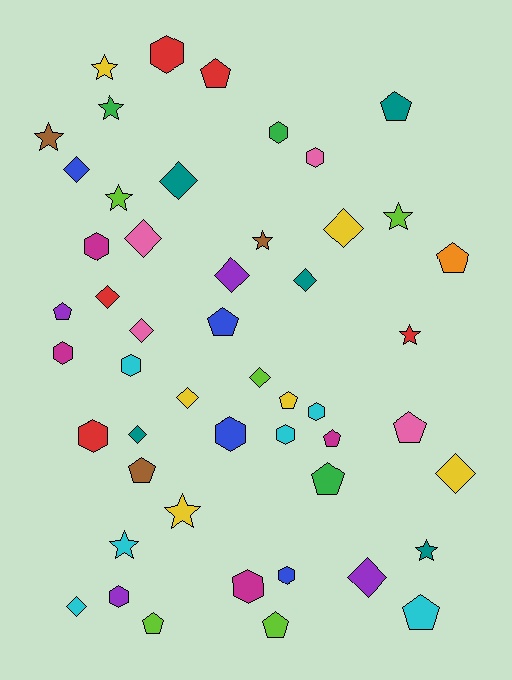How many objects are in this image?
There are 50 objects.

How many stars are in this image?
There are 10 stars.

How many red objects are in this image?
There are 5 red objects.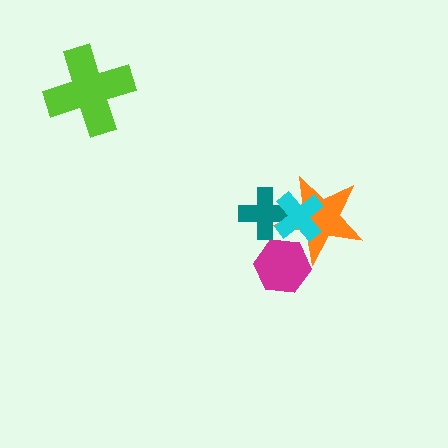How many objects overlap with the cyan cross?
2 objects overlap with the cyan cross.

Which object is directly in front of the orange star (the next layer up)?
The teal cross is directly in front of the orange star.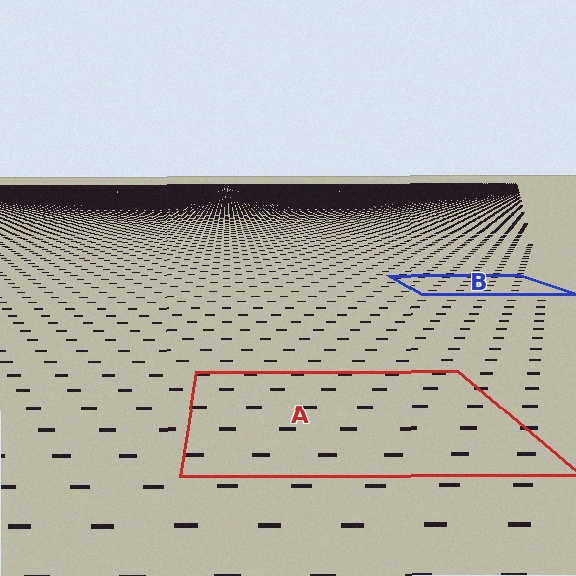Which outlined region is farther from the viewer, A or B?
Region B is farther from the viewer — the texture elements inside it appear smaller and more densely packed.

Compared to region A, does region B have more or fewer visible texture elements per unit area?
Region B has more texture elements per unit area — they are packed more densely because it is farther away.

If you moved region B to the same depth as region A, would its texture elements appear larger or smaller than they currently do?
They would appear larger. At a closer depth, the same texture elements are projected at a bigger on-screen size.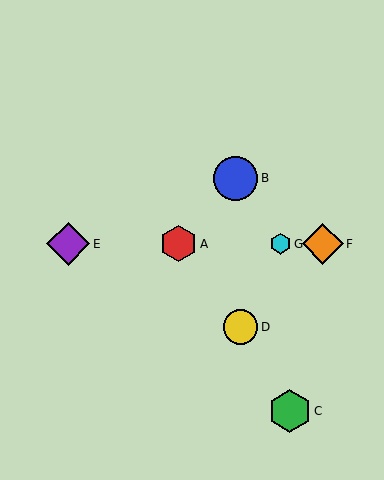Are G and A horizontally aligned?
Yes, both are at y≈244.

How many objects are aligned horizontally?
4 objects (A, E, F, G) are aligned horizontally.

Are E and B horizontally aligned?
No, E is at y≈244 and B is at y≈178.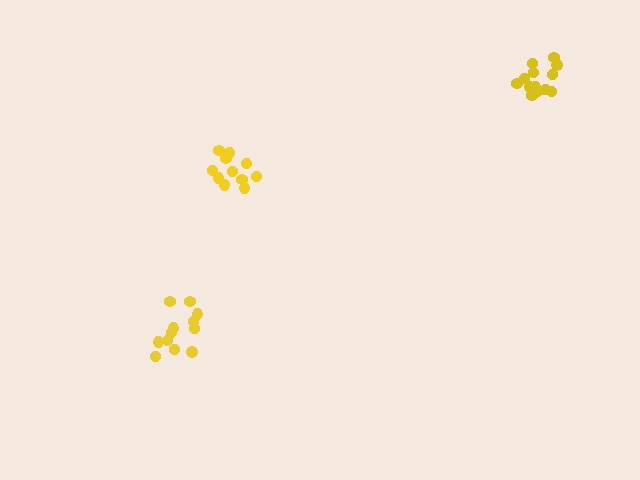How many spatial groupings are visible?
There are 3 spatial groupings.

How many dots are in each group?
Group 1: 12 dots, Group 2: 11 dots, Group 3: 14 dots (37 total).